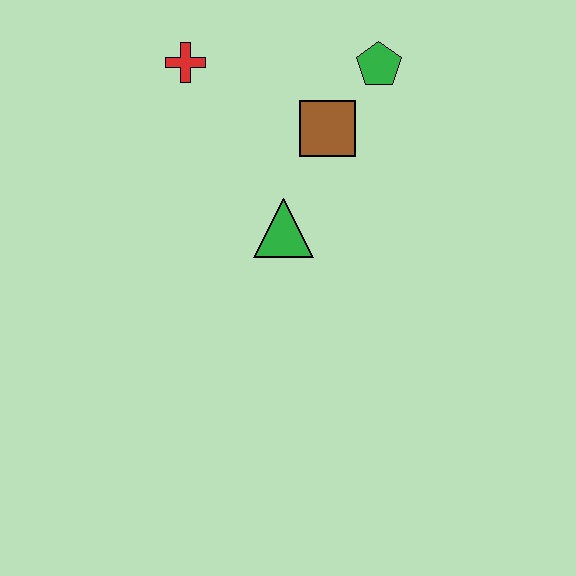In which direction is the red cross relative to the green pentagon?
The red cross is to the left of the green pentagon.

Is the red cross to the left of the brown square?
Yes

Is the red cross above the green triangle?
Yes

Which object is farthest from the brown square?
The red cross is farthest from the brown square.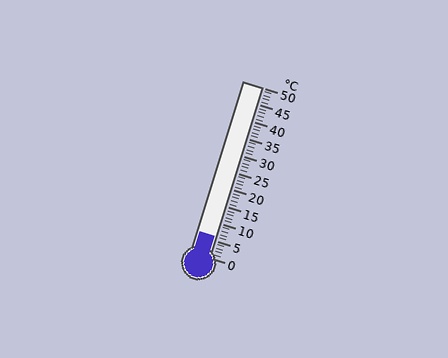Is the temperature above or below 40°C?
The temperature is below 40°C.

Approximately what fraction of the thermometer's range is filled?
The thermometer is filled to approximately 10% of its range.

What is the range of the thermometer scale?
The thermometer scale ranges from 0°C to 50°C.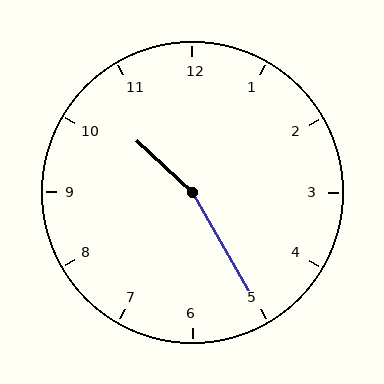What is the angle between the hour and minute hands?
Approximately 162 degrees.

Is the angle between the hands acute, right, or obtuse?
It is obtuse.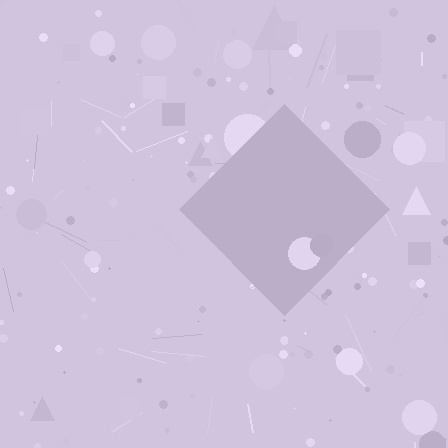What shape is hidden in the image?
A diamond is hidden in the image.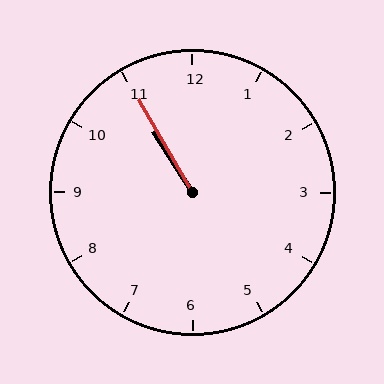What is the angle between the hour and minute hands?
Approximately 2 degrees.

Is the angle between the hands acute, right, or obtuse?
It is acute.